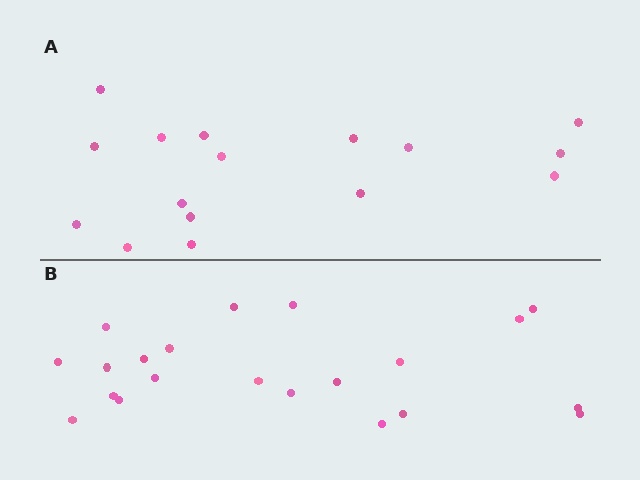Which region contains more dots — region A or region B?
Region B (the bottom region) has more dots.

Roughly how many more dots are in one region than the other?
Region B has about 5 more dots than region A.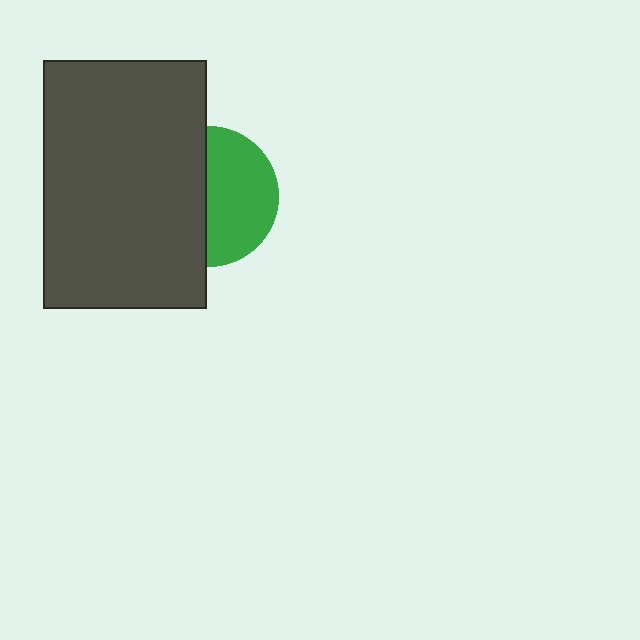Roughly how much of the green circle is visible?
About half of it is visible (roughly 51%).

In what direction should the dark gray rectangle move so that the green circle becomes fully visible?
The dark gray rectangle should move left. That is the shortest direction to clear the overlap and leave the green circle fully visible.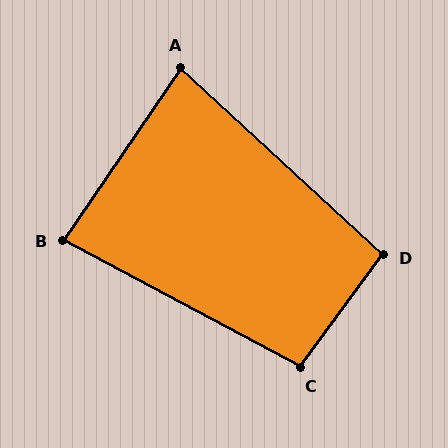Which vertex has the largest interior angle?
C, at approximately 98 degrees.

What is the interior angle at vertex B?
Approximately 84 degrees (acute).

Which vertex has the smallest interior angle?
A, at approximately 82 degrees.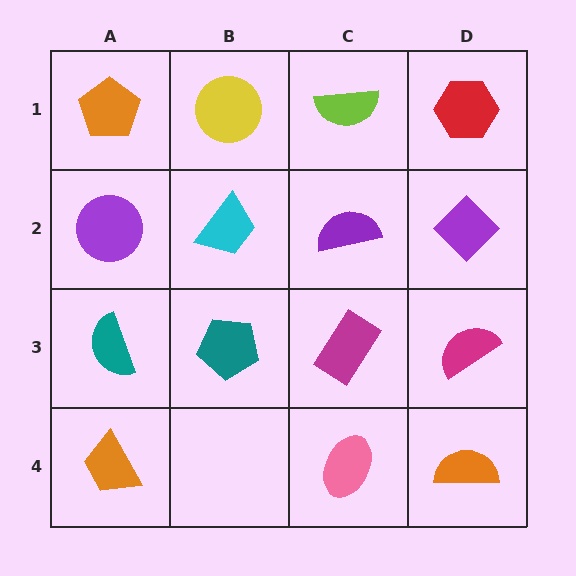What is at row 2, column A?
A purple circle.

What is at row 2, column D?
A purple diamond.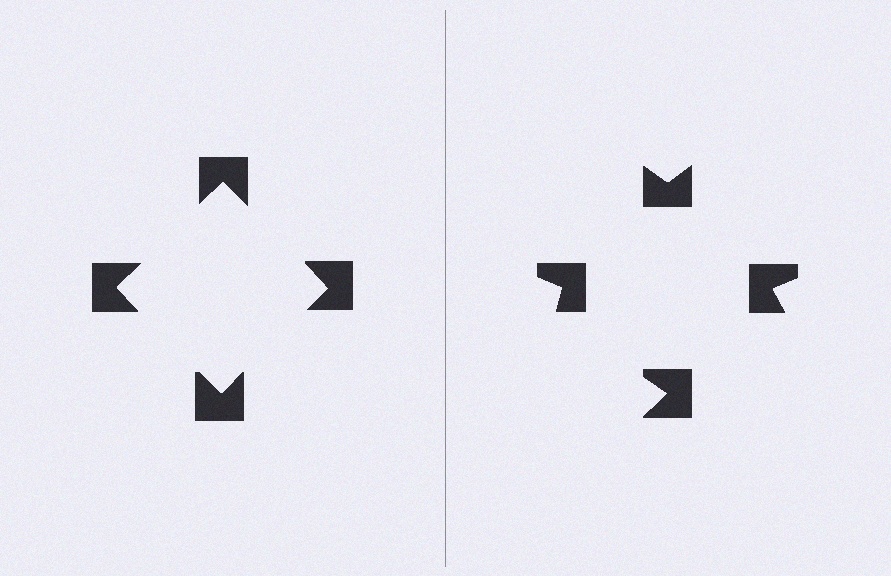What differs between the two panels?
The notched squares are positioned identically on both sides; only the wedge orientations differ. On the left they align to a square; on the right they are misaligned.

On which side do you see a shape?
An illusory square appears on the left side. On the right side the wedge cuts are rotated, so no coherent shape forms.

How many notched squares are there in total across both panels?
8 — 4 on each side.